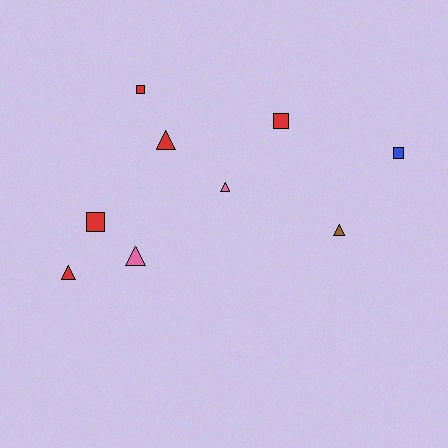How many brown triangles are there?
There is 1 brown triangle.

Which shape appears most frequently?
Triangle, with 5 objects.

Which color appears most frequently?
Red, with 5 objects.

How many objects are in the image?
There are 9 objects.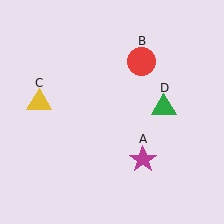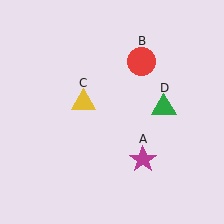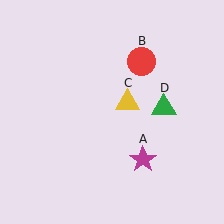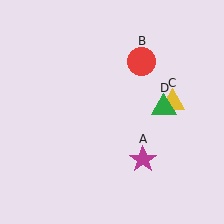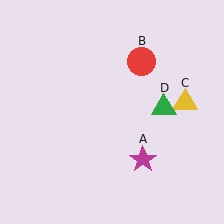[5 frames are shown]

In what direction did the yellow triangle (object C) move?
The yellow triangle (object C) moved right.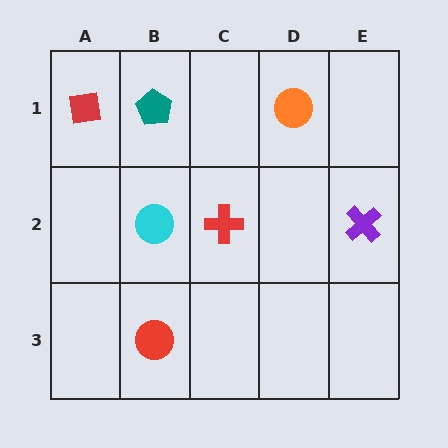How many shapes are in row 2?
3 shapes.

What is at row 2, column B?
A cyan circle.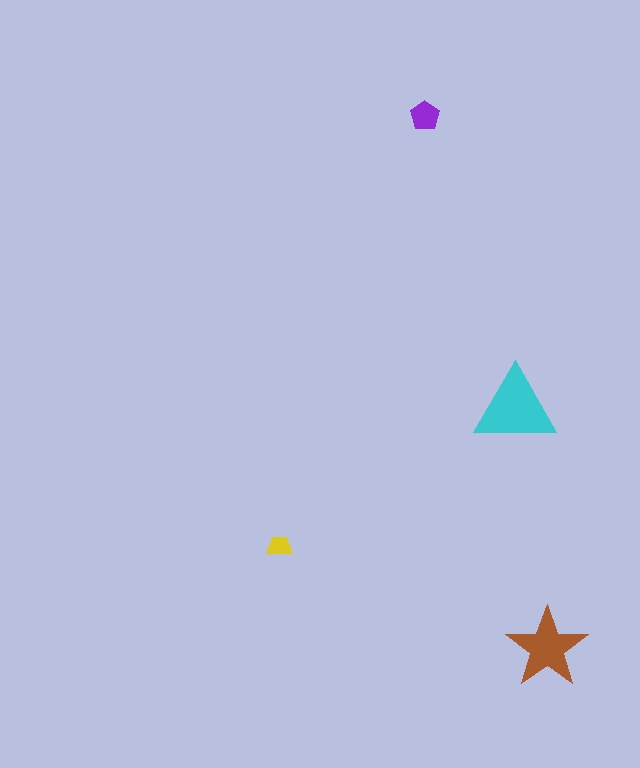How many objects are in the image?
There are 4 objects in the image.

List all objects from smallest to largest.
The yellow trapezoid, the purple pentagon, the brown star, the cyan triangle.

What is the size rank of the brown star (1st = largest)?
2nd.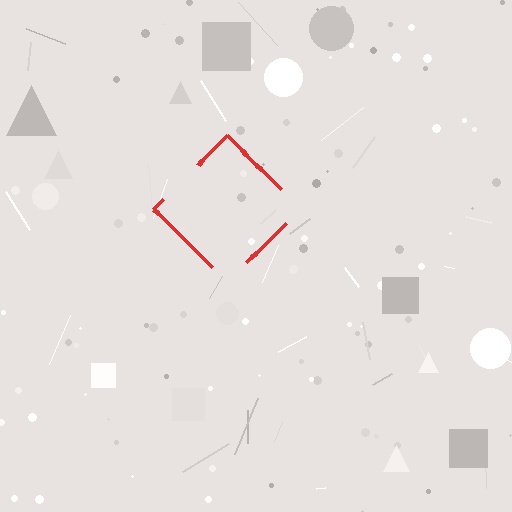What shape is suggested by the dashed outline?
The dashed outline suggests a diamond.